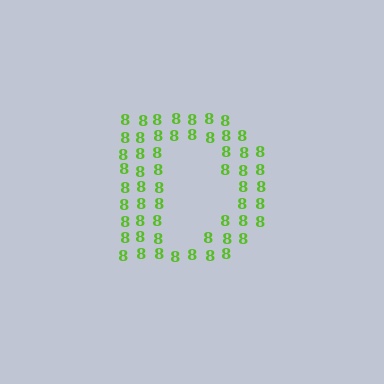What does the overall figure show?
The overall figure shows the letter D.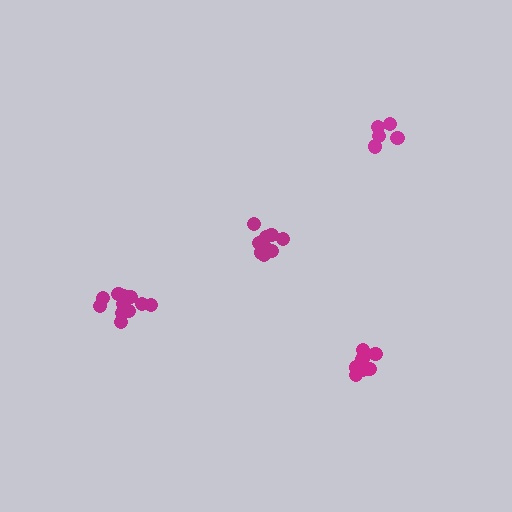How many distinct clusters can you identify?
There are 4 distinct clusters.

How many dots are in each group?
Group 1: 7 dots, Group 2: 9 dots, Group 3: 11 dots, Group 4: 5 dots (32 total).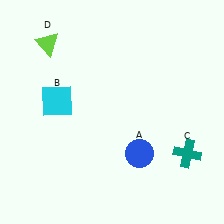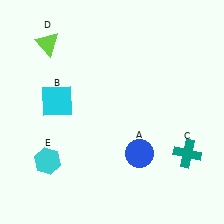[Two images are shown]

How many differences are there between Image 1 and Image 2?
There is 1 difference between the two images.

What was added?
A cyan hexagon (E) was added in Image 2.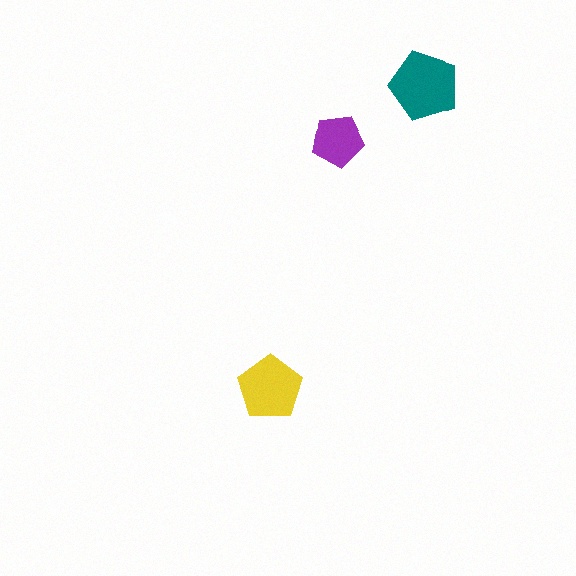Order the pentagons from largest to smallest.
the teal one, the yellow one, the purple one.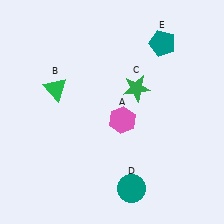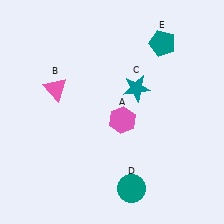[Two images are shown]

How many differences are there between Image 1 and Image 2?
There are 2 differences between the two images.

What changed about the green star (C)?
In Image 1, C is green. In Image 2, it changed to teal.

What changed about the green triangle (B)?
In Image 1, B is green. In Image 2, it changed to pink.